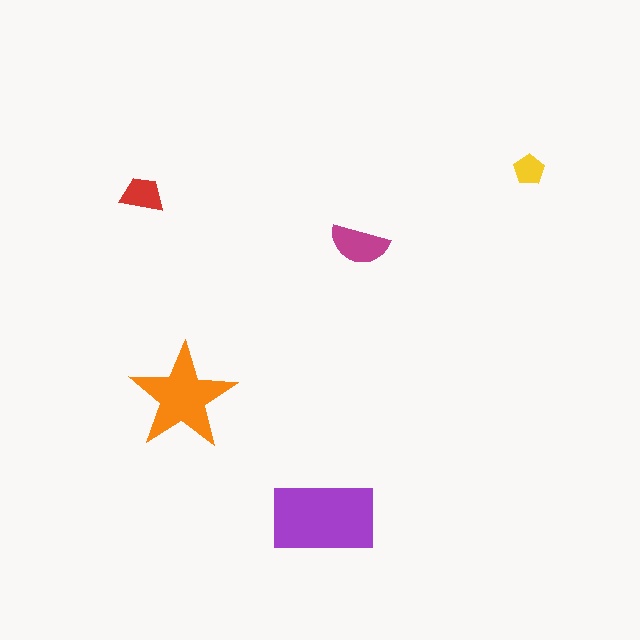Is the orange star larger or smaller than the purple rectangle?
Smaller.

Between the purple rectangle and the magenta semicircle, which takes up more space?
The purple rectangle.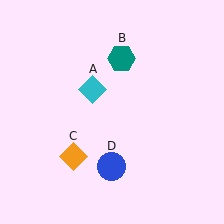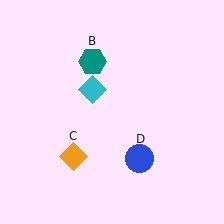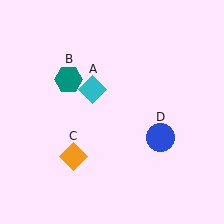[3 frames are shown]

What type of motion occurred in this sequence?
The teal hexagon (object B), blue circle (object D) rotated counterclockwise around the center of the scene.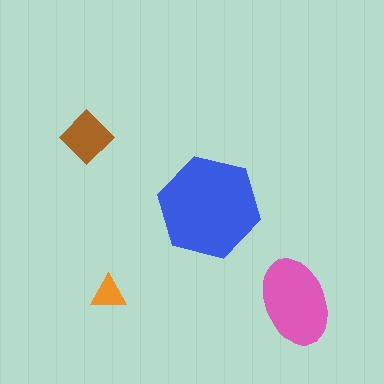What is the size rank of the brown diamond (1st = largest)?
3rd.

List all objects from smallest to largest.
The orange triangle, the brown diamond, the pink ellipse, the blue hexagon.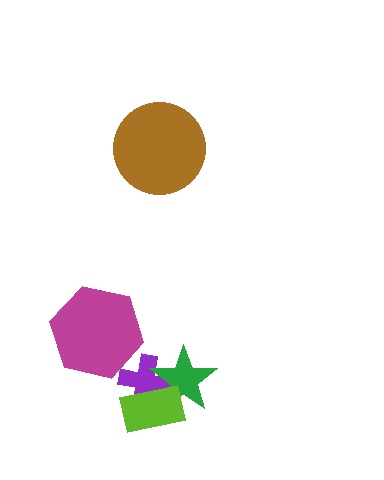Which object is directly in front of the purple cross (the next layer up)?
The green star is directly in front of the purple cross.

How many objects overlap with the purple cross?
2 objects overlap with the purple cross.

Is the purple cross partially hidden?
Yes, it is partially covered by another shape.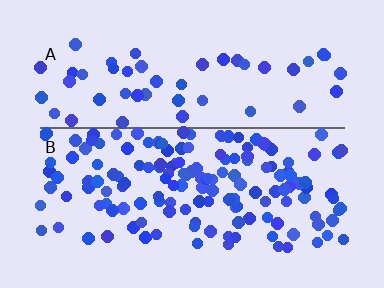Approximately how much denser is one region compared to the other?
Approximately 2.8× — region B over region A.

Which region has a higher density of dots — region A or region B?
B (the bottom).